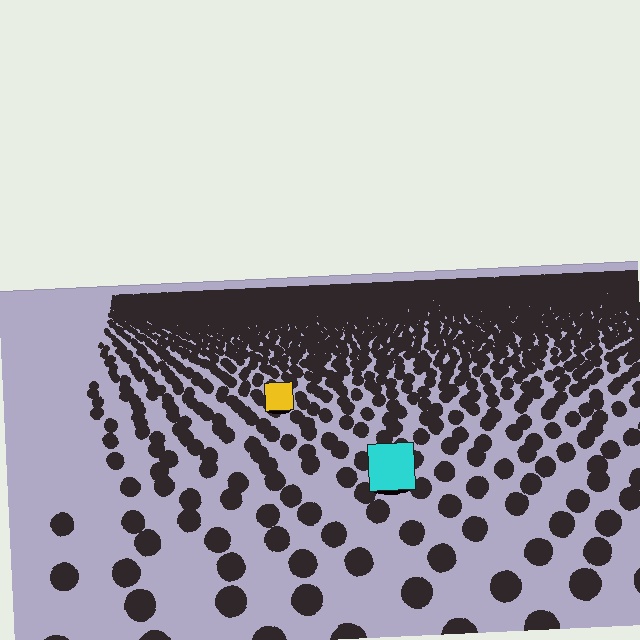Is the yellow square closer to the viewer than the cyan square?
No. The cyan square is closer — you can tell from the texture gradient: the ground texture is coarser near it.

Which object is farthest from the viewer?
The yellow square is farthest from the viewer. It appears smaller and the ground texture around it is denser.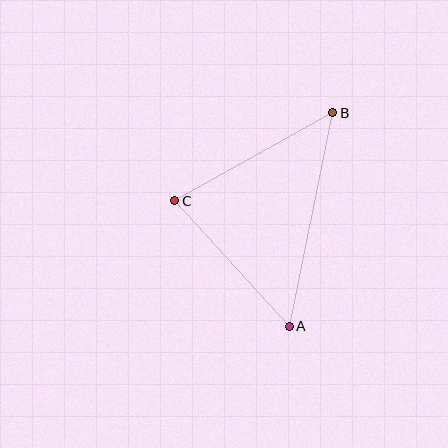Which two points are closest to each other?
Points A and C are closest to each other.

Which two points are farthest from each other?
Points A and B are farthest from each other.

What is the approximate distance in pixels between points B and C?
The distance between B and C is approximately 181 pixels.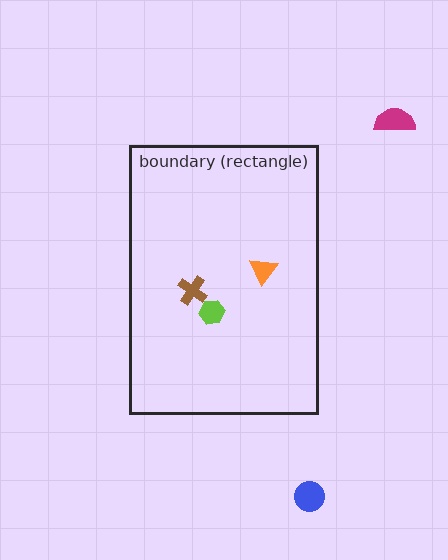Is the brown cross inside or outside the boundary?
Inside.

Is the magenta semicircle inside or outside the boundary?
Outside.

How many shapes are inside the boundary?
3 inside, 2 outside.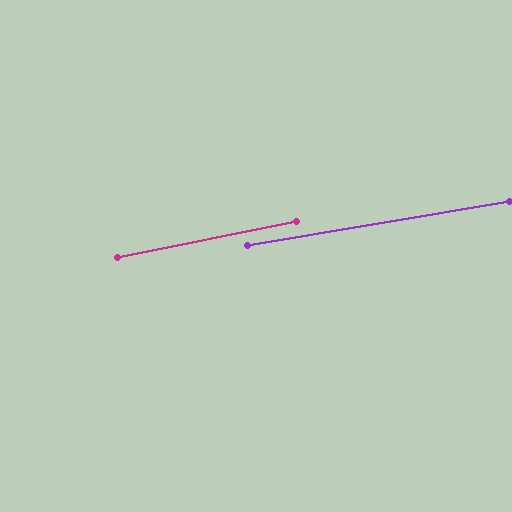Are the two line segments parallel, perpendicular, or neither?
Parallel — their directions differ by only 1.8°.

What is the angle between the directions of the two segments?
Approximately 2 degrees.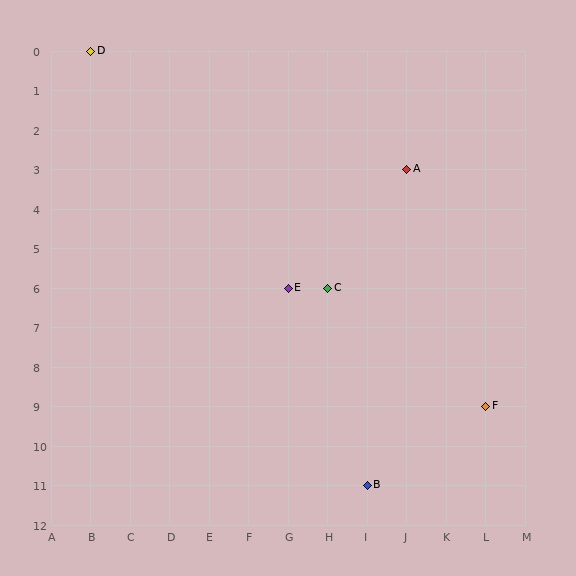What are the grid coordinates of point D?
Point D is at grid coordinates (B, 0).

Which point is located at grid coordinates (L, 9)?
Point F is at (L, 9).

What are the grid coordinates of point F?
Point F is at grid coordinates (L, 9).